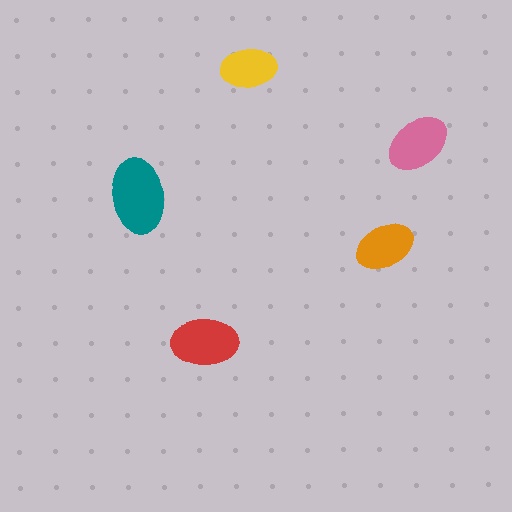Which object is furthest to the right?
The pink ellipse is rightmost.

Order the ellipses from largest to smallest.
the teal one, the red one, the pink one, the orange one, the yellow one.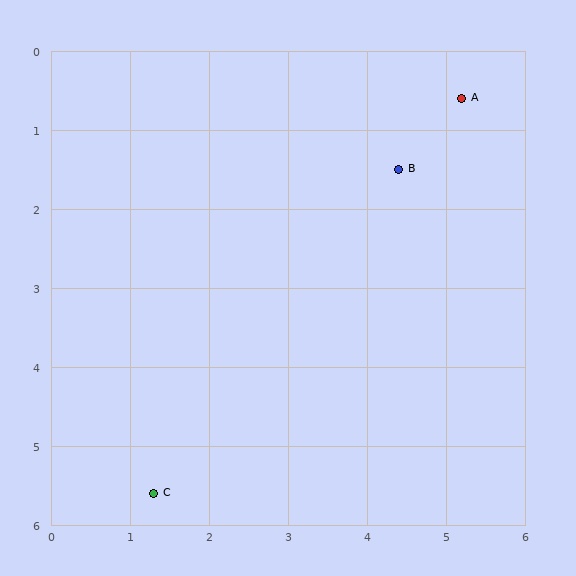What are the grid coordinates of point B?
Point B is at approximately (4.4, 1.5).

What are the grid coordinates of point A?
Point A is at approximately (5.2, 0.6).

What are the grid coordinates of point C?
Point C is at approximately (1.3, 5.6).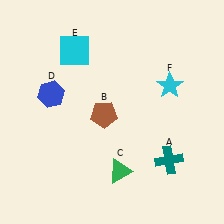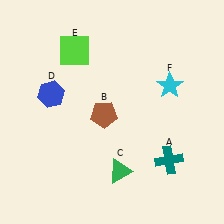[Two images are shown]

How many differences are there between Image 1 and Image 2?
There is 1 difference between the two images.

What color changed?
The square (E) changed from cyan in Image 1 to lime in Image 2.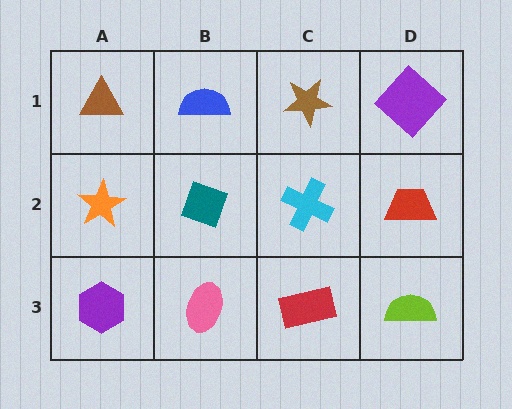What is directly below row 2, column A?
A purple hexagon.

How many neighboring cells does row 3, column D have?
2.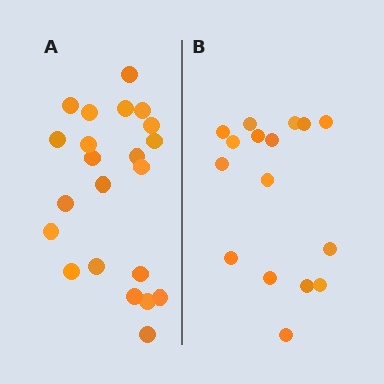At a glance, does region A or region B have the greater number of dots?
Region A (the left region) has more dots.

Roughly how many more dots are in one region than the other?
Region A has about 6 more dots than region B.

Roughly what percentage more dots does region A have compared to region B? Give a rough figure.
About 40% more.